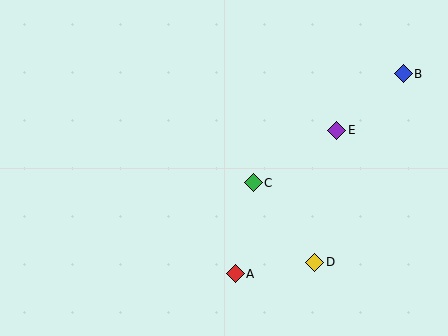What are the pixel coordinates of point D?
Point D is at (315, 262).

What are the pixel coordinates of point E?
Point E is at (337, 130).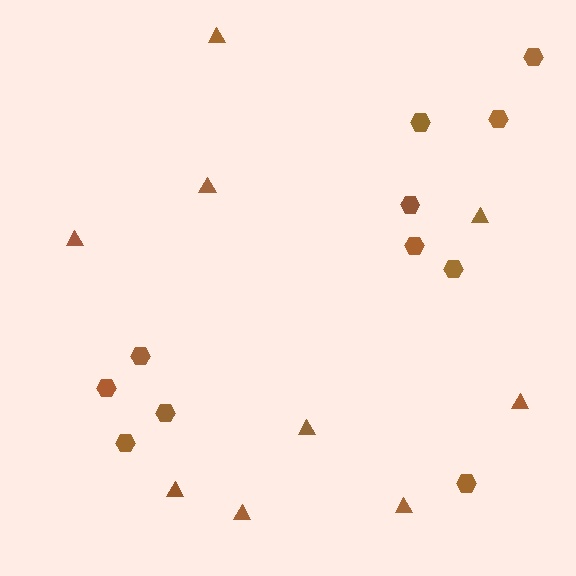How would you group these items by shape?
There are 2 groups: one group of hexagons (11) and one group of triangles (9).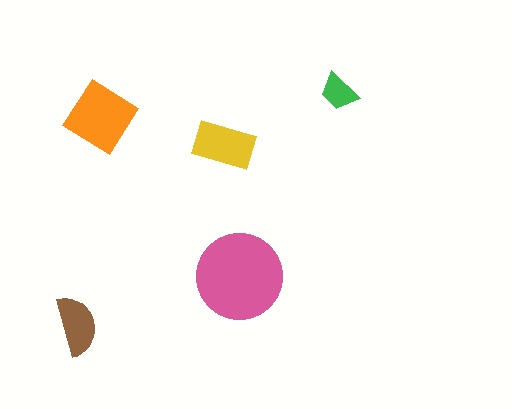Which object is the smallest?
The green trapezoid.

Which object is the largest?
The pink circle.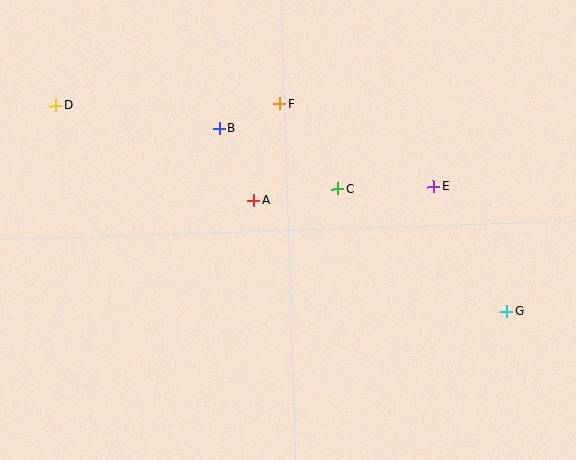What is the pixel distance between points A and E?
The distance between A and E is 180 pixels.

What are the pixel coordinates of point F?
Point F is at (280, 104).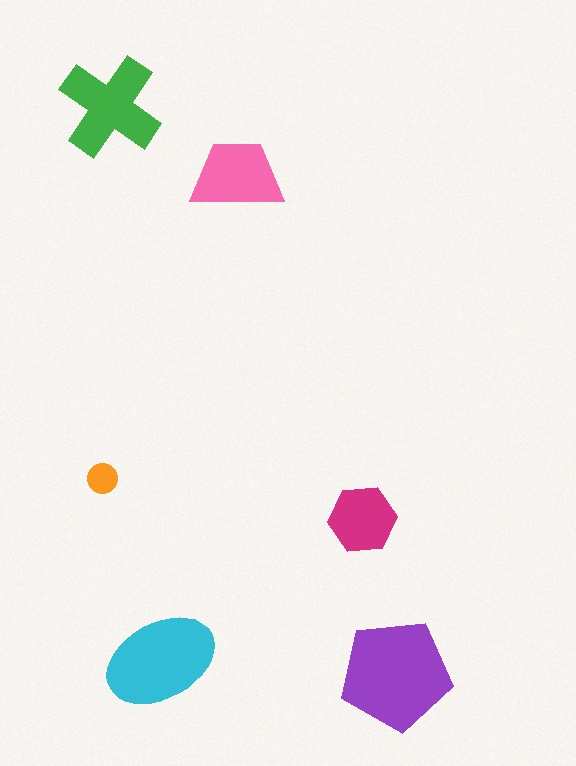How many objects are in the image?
There are 6 objects in the image.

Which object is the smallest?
The orange circle.